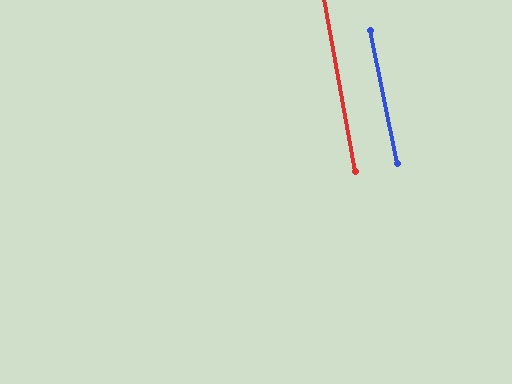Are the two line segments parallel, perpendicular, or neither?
Parallel — their directions differ by only 1.1°.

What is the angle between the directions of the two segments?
Approximately 1 degree.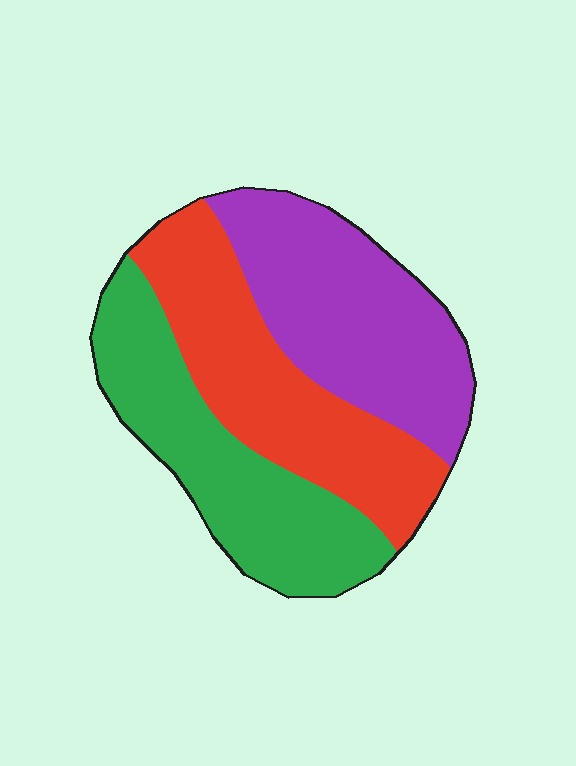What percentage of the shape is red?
Red takes up about one third (1/3) of the shape.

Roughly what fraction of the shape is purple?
Purple covers around 35% of the shape.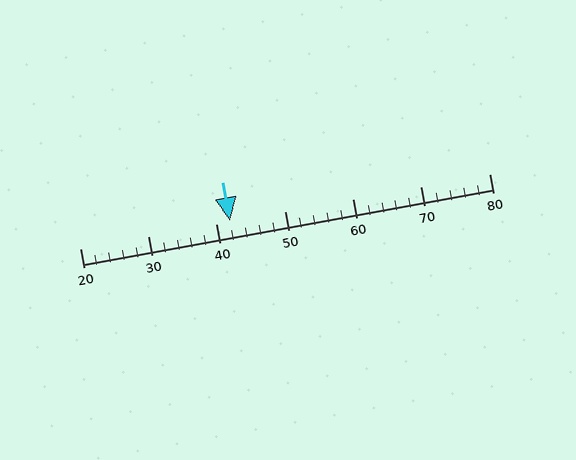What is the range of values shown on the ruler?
The ruler shows values from 20 to 80.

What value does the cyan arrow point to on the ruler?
The cyan arrow points to approximately 42.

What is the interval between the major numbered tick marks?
The major tick marks are spaced 10 units apart.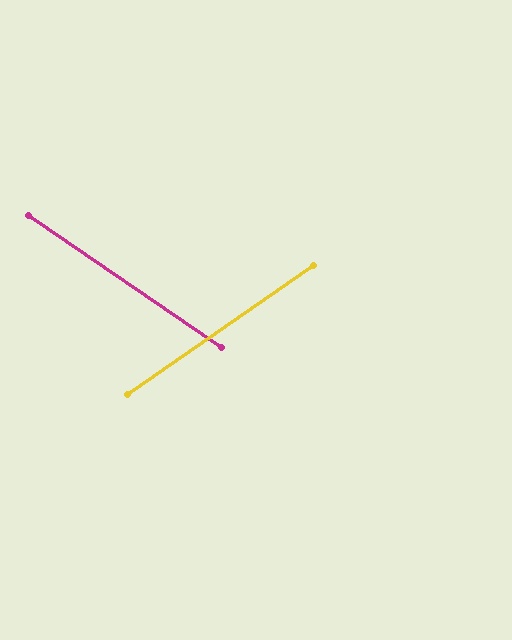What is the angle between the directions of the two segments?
Approximately 69 degrees.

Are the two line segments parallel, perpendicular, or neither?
Neither parallel nor perpendicular — they differ by about 69°.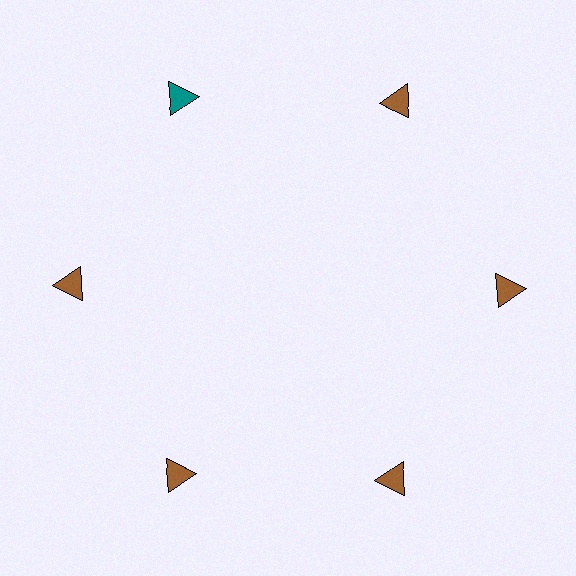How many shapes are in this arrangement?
There are 6 shapes arranged in a ring pattern.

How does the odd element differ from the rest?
It has a different color: teal instead of brown.